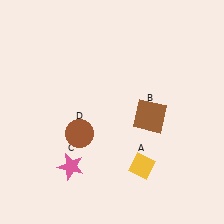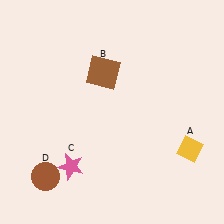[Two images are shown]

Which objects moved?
The objects that moved are: the yellow diamond (A), the brown square (B), the brown circle (D).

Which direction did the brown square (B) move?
The brown square (B) moved left.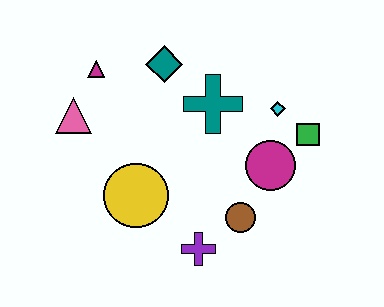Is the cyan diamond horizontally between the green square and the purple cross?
Yes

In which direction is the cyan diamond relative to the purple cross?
The cyan diamond is above the purple cross.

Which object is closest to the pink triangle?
The magenta triangle is closest to the pink triangle.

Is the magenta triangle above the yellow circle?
Yes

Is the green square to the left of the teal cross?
No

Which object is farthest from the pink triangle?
The green square is farthest from the pink triangle.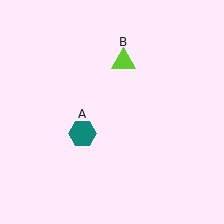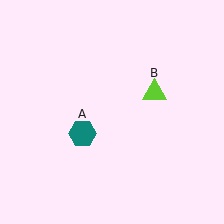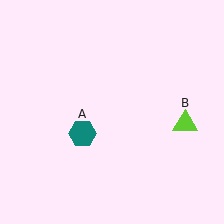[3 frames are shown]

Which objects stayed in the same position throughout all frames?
Teal hexagon (object A) remained stationary.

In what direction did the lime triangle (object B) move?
The lime triangle (object B) moved down and to the right.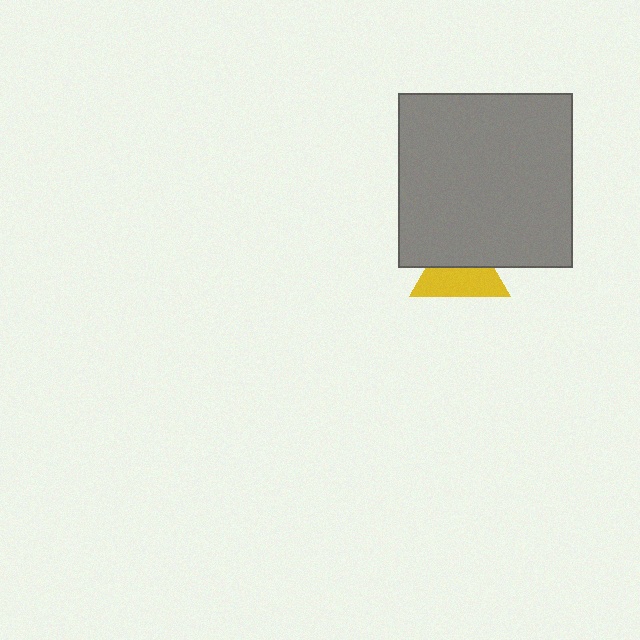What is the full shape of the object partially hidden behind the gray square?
The partially hidden object is a yellow triangle.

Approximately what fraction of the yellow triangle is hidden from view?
Roughly 44% of the yellow triangle is hidden behind the gray square.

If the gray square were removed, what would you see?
You would see the complete yellow triangle.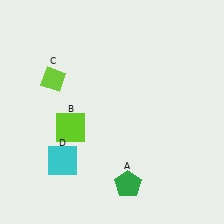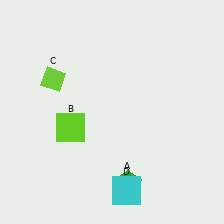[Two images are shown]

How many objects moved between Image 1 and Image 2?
1 object moved between the two images.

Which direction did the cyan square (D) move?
The cyan square (D) moved right.